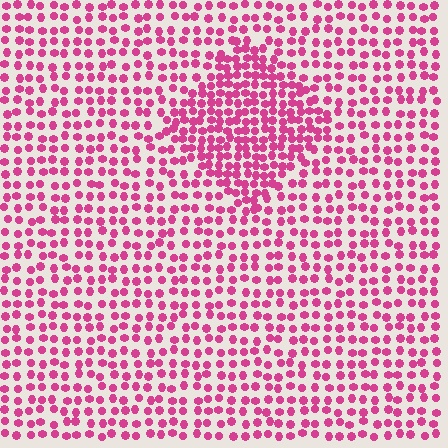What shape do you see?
I see a diamond.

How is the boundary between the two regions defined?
The boundary is defined by a change in element density (approximately 1.8x ratio). All elements are the same color, size, and shape.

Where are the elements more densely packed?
The elements are more densely packed inside the diamond boundary.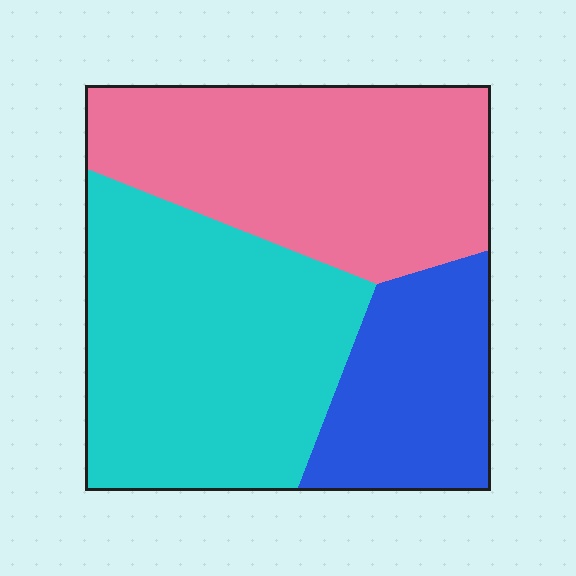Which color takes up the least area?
Blue, at roughly 20%.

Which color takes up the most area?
Cyan, at roughly 40%.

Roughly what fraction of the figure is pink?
Pink covers around 40% of the figure.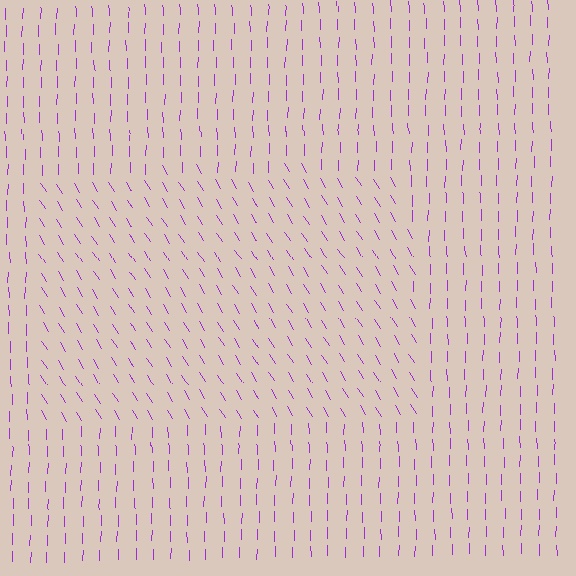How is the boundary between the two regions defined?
The boundary is defined purely by a change in line orientation (approximately 32 degrees difference). All lines are the same color and thickness.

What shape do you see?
I see a rectangle.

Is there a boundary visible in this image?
Yes, there is a texture boundary formed by a change in line orientation.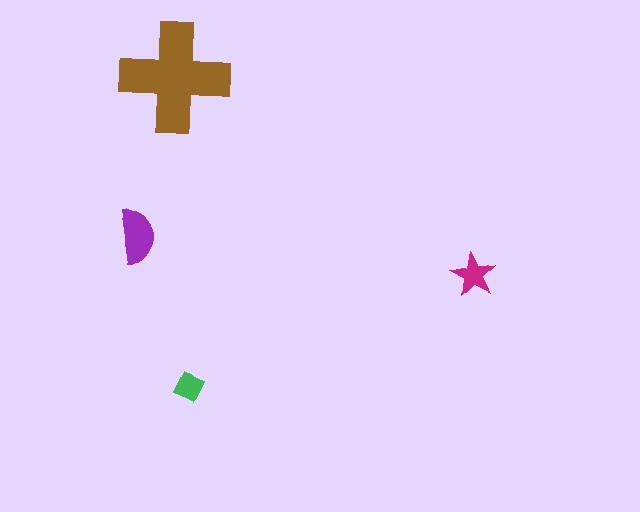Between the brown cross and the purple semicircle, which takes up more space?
The brown cross.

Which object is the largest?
The brown cross.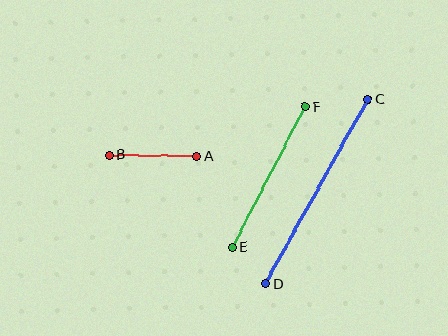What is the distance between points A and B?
The distance is approximately 88 pixels.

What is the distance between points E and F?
The distance is approximately 159 pixels.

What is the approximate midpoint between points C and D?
The midpoint is at approximately (317, 192) pixels.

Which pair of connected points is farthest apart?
Points C and D are farthest apart.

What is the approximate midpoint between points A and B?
The midpoint is at approximately (153, 156) pixels.